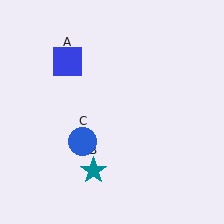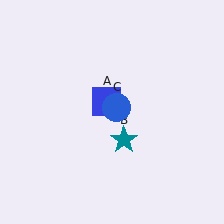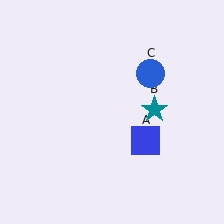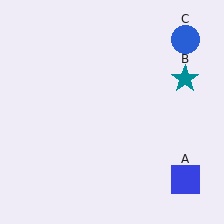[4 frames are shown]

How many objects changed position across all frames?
3 objects changed position: blue square (object A), teal star (object B), blue circle (object C).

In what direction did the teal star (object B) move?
The teal star (object B) moved up and to the right.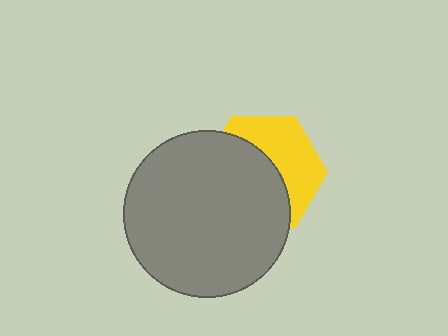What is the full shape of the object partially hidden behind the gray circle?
The partially hidden object is a yellow hexagon.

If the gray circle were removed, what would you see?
You would see the complete yellow hexagon.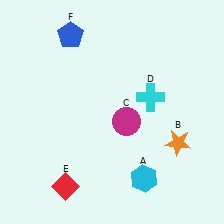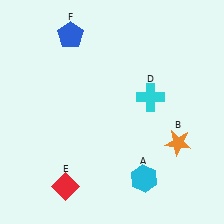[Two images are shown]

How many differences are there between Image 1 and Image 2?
There is 1 difference between the two images.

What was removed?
The magenta circle (C) was removed in Image 2.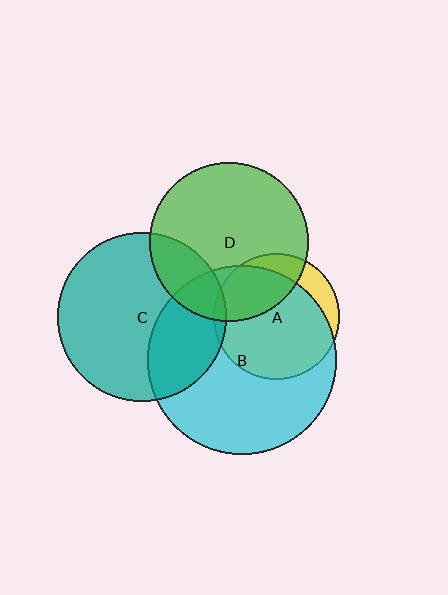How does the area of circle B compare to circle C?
Approximately 1.3 times.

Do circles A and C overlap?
Yes.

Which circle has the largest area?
Circle B (cyan).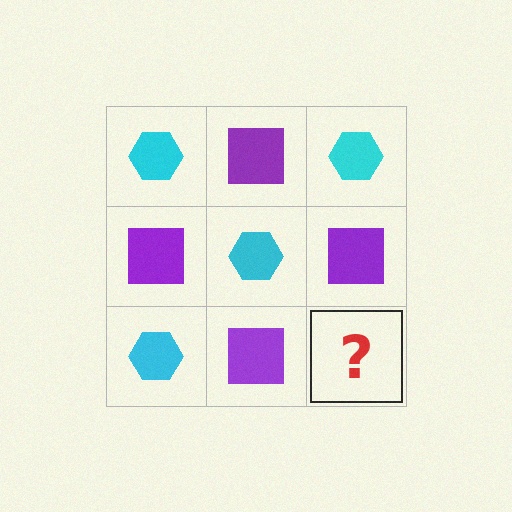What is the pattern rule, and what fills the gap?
The rule is that it alternates cyan hexagon and purple square in a checkerboard pattern. The gap should be filled with a cyan hexagon.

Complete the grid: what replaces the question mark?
The question mark should be replaced with a cyan hexagon.